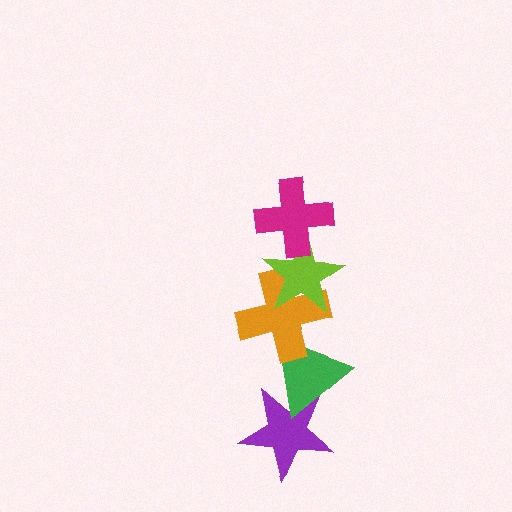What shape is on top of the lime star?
The magenta cross is on top of the lime star.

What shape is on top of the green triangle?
The orange cross is on top of the green triangle.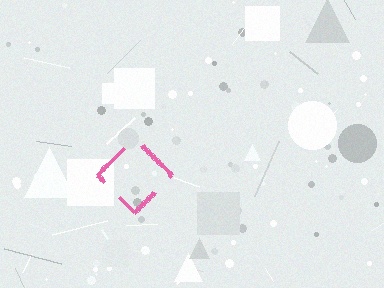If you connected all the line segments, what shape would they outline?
They would outline a diamond.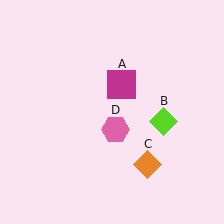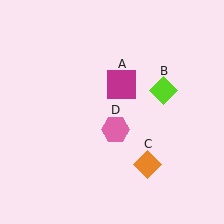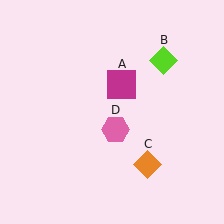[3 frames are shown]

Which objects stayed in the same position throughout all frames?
Magenta square (object A) and orange diamond (object C) and pink hexagon (object D) remained stationary.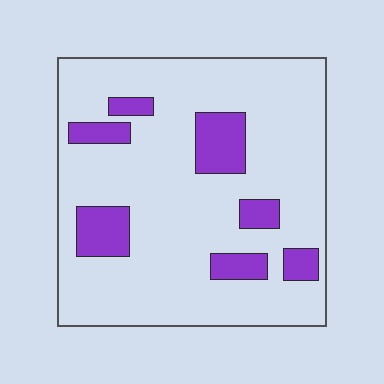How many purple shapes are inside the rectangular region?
7.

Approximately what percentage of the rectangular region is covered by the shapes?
Approximately 15%.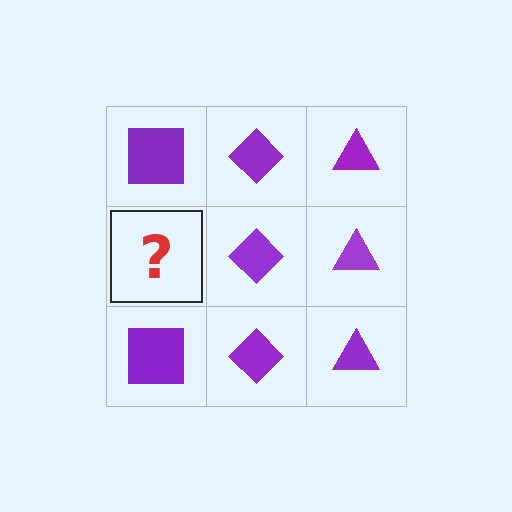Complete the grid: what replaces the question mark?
The question mark should be replaced with a purple square.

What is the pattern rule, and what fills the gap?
The rule is that each column has a consistent shape. The gap should be filled with a purple square.